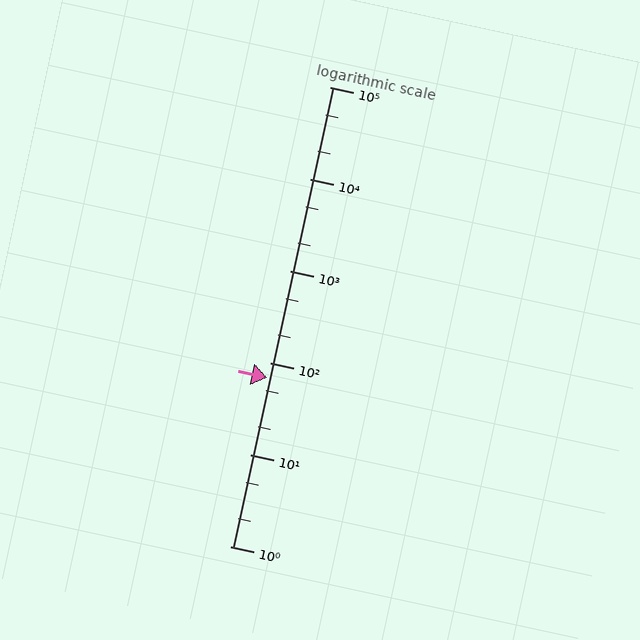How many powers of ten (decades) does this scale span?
The scale spans 5 decades, from 1 to 100000.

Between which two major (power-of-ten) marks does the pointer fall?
The pointer is between 10 and 100.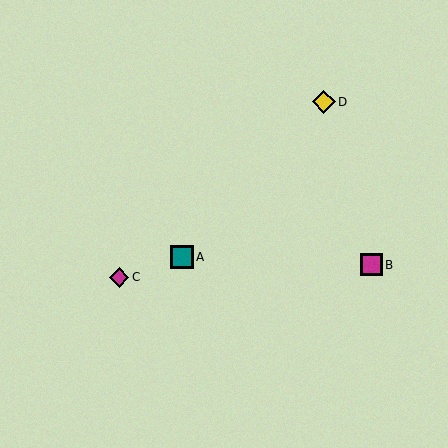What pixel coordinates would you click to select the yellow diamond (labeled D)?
Click at (324, 102) to select the yellow diamond D.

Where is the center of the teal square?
The center of the teal square is at (182, 257).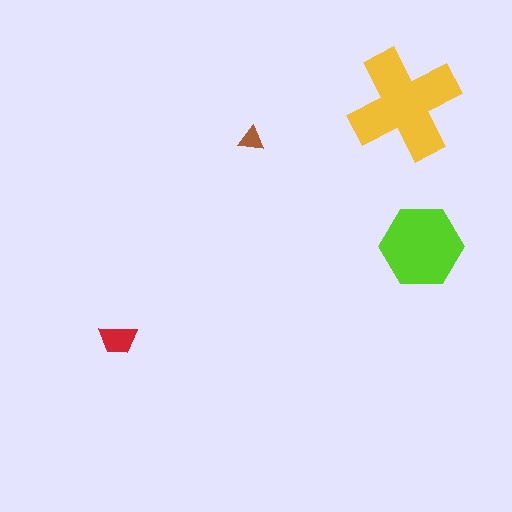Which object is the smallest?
The brown triangle.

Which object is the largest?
The yellow cross.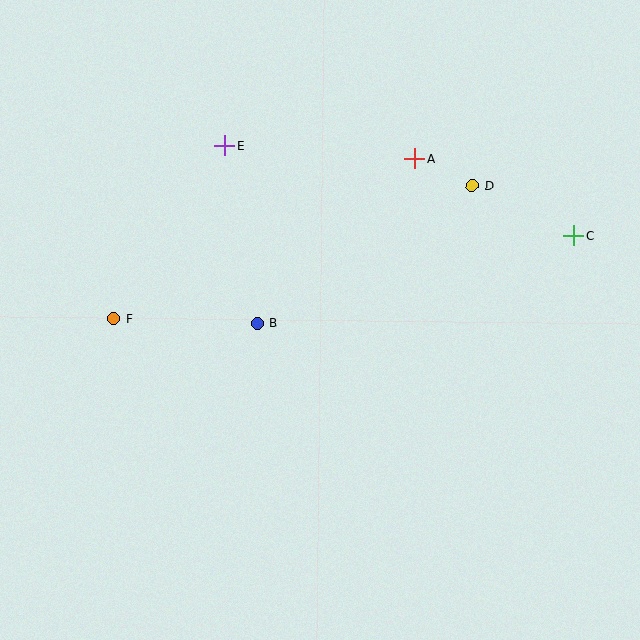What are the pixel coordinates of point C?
Point C is at (574, 236).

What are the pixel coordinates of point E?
Point E is at (225, 146).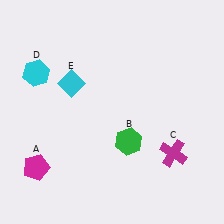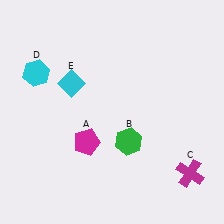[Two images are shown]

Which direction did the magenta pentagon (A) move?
The magenta pentagon (A) moved right.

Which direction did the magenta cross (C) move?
The magenta cross (C) moved down.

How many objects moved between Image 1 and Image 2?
2 objects moved between the two images.